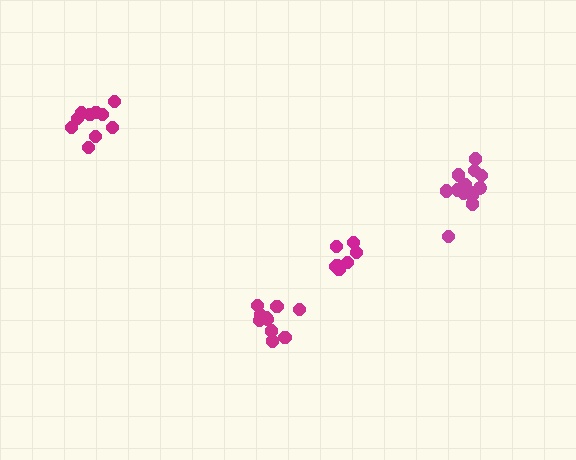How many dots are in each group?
Group 1: 7 dots, Group 2: 10 dots, Group 3: 13 dots, Group 4: 10 dots (40 total).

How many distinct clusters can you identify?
There are 4 distinct clusters.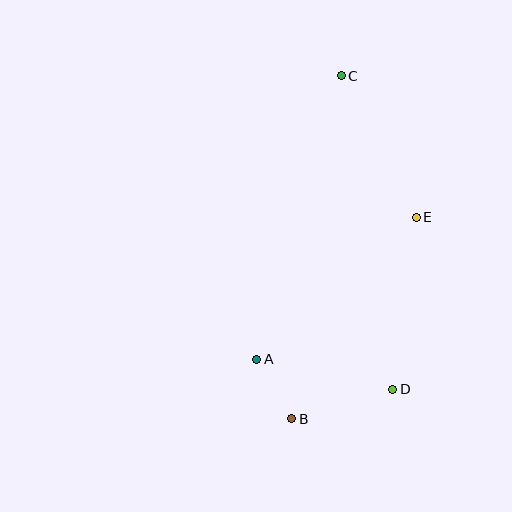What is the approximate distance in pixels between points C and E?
The distance between C and E is approximately 160 pixels.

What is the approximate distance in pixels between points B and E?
The distance between B and E is approximately 237 pixels.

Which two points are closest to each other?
Points A and B are closest to each other.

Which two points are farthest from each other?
Points B and C are farthest from each other.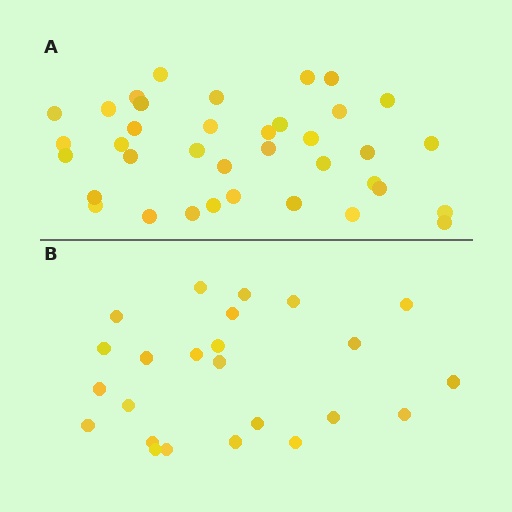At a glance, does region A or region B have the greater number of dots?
Region A (the top region) has more dots.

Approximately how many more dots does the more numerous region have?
Region A has approximately 15 more dots than region B.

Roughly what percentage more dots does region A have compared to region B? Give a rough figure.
About 55% more.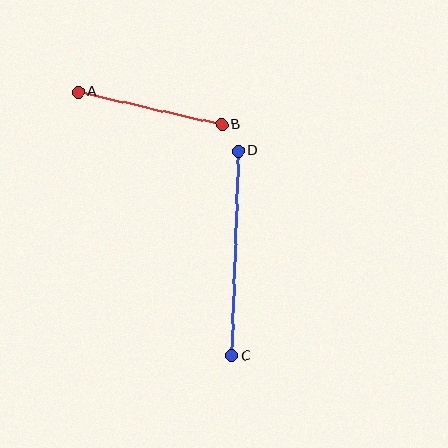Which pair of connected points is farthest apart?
Points C and D are farthest apart.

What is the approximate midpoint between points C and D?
The midpoint is at approximately (235, 253) pixels.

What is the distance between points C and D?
The distance is approximately 205 pixels.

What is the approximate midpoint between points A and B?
The midpoint is at approximately (150, 108) pixels.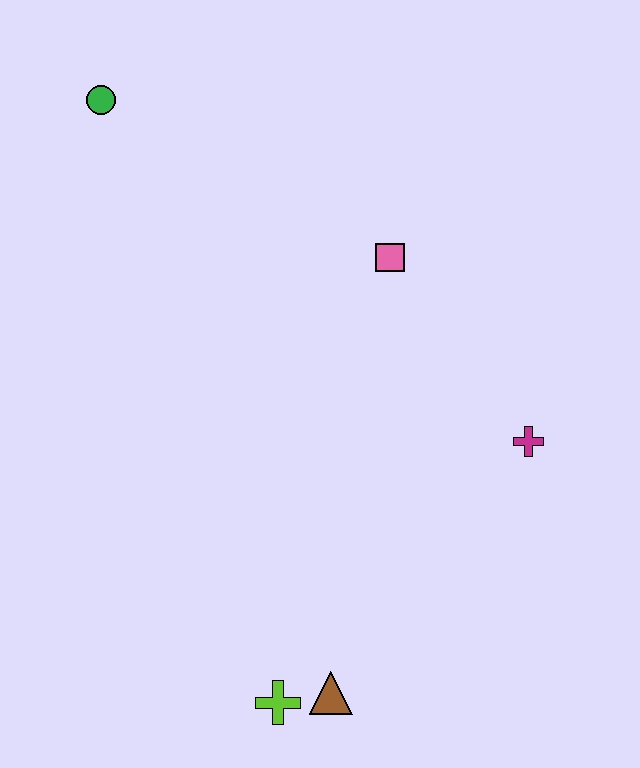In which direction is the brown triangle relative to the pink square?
The brown triangle is below the pink square.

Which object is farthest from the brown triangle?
The green circle is farthest from the brown triangle.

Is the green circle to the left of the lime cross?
Yes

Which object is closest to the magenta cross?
The pink square is closest to the magenta cross.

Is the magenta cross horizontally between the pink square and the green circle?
No